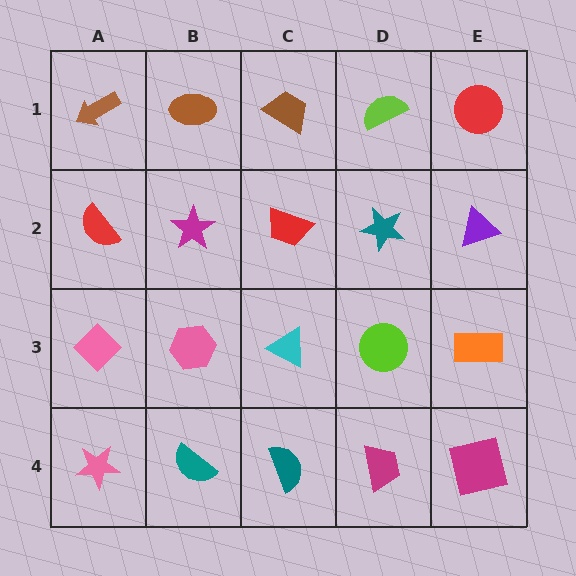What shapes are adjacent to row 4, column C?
A cyan triangle (row 3, column C), a teal semicircle (row 4, column B), a magenta trapezoid (row 4, column D).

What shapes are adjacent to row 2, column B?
A brown ellipse (row 1, column B), a pink hexagon (row 3, column B), a red semicircle (row 2, column A), a red trapezoid (row 2, column C).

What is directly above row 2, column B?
A brown ellipse.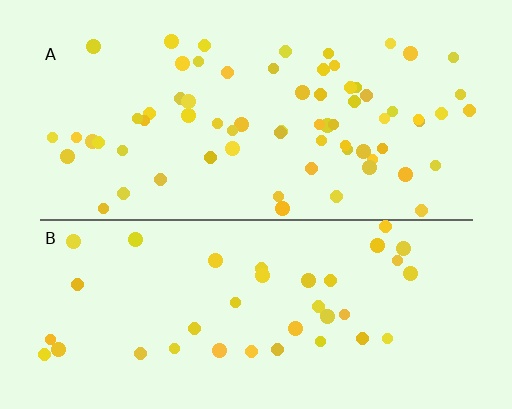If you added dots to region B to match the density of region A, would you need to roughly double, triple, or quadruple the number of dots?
Approximately double.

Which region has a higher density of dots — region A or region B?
A (the top).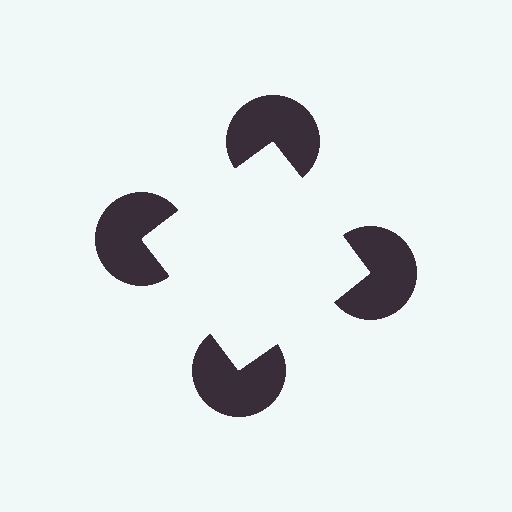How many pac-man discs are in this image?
There are 4 — one at each vertex of the illusory square.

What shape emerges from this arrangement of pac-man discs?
An illusory square — its edges are inferred from the aligned wedge cuts in the pac-man discs, not physically drawn.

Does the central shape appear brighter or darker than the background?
It typically appears slightly brighter than the background, even though no actual brightness change is drawn.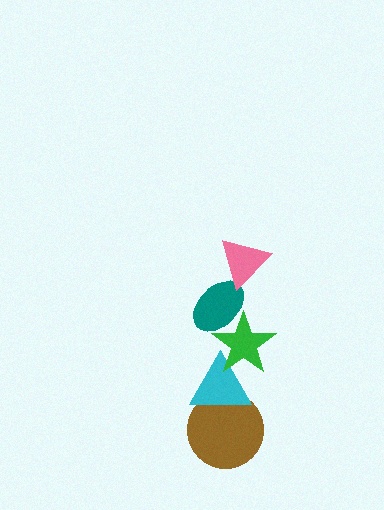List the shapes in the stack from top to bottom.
From top to bottom: the pink triangle, the teal ellipse, the green star, the cyan triangle, the brown circle.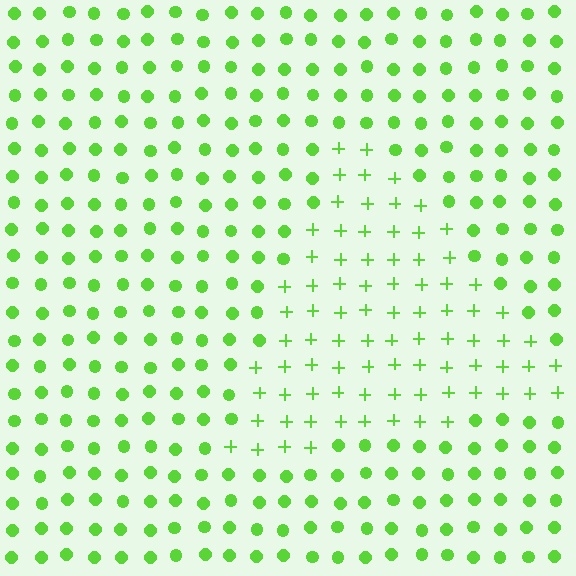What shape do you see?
I see a triangle.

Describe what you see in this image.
The image is filled with small lime elements arranged in a uniform grid. A triangle-shaped region contains plus signs, while the surrounding area contains circles. The boundary is defined purely by the change in element shape.